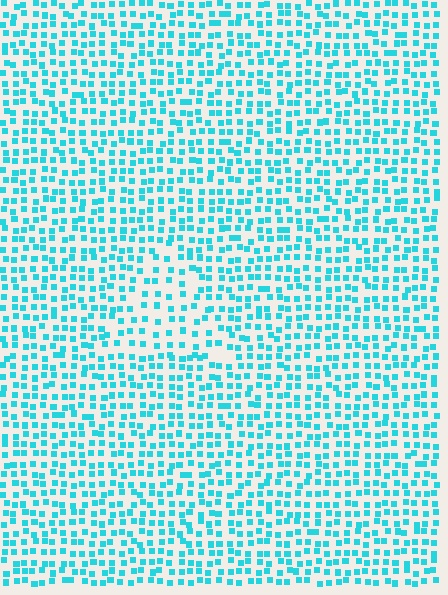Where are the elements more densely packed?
The elements are more densely packed outside the triangle boundary.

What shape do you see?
I see a triangle.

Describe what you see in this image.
The image contains small cyan elements arranged at two different densities. A triangle-shaped region is visible where the elements are less densely packed than the surrounding area.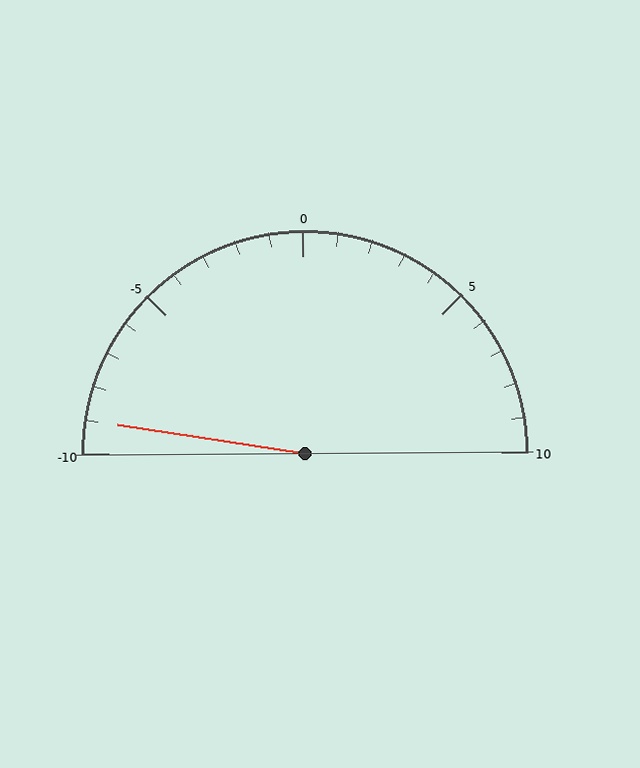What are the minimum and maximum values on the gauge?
The gauge ranges from -10 to 10.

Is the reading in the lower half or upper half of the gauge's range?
The reading is in the lower half of the range (-10 to 10).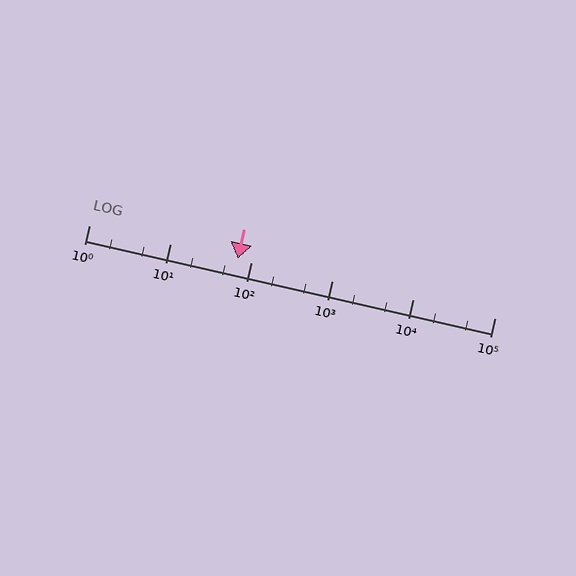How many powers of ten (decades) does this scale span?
The scale spans 5 decades, from 1 to 100000.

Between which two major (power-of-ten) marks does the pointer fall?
The pointer is between 10 and 100.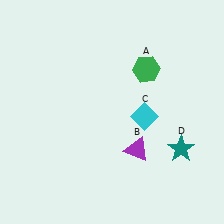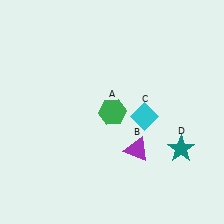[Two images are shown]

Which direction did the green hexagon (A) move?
The green hexagon (A) moved down.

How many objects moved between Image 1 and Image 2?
1 object moved between the two images.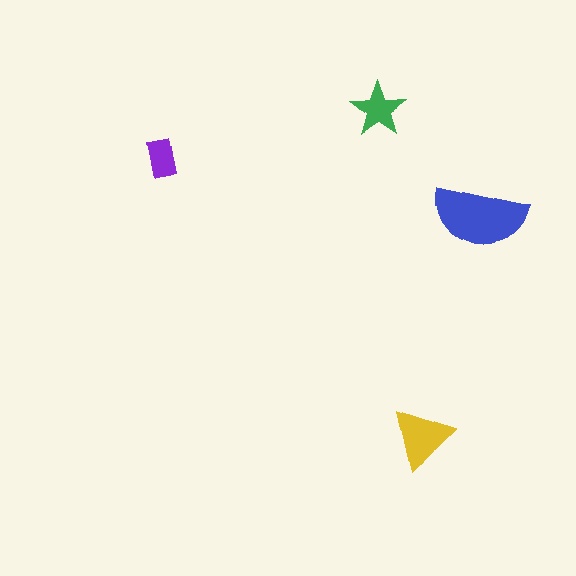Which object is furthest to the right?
The blue semicircle is rightmost.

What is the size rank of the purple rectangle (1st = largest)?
4th.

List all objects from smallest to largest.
The purple rectangle, the green star, the yellow triangle, the blue semicircle.